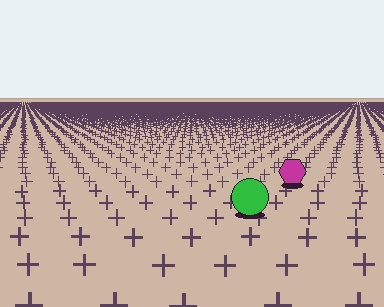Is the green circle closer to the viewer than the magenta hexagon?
Yes. The green circle is closer — you can tell from the texture gradient: the ground texture is coarser near it.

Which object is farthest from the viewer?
The magenta hexagon is farthest from the viewer. It appears smaller and the ground texture around it is denser.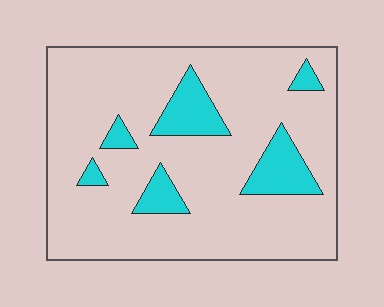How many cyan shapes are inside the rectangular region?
6.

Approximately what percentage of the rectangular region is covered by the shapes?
Approximately 15%.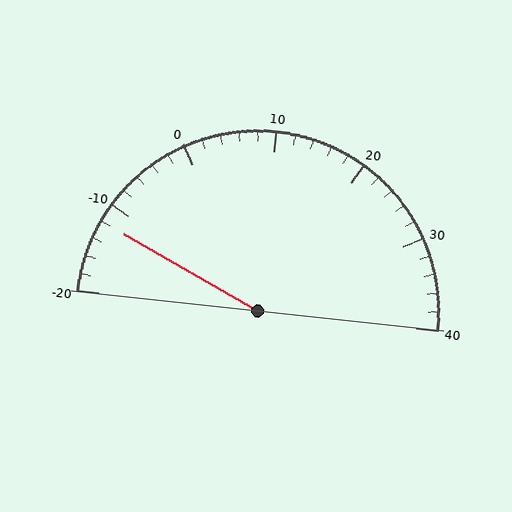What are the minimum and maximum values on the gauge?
The gauge ranges from -20 to 40.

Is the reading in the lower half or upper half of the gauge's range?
The reading is in the lower half of the range (-20 to 40).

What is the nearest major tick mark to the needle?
The nearest major tick mark is -10.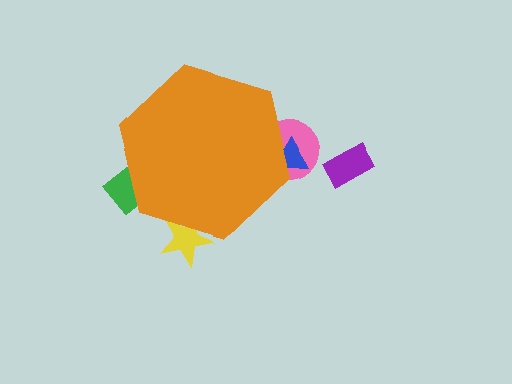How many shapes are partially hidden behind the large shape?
4 shapes are partially hidden.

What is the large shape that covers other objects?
An orange hexagon.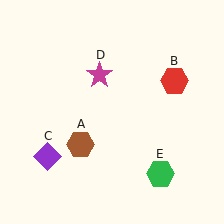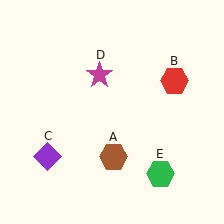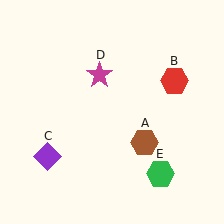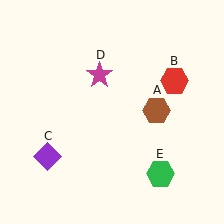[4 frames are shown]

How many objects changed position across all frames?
1 object changed position: brown hexagon (object A).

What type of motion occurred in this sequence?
The brown hexagon (object A) rotated counterclockwise around the center of the scene.